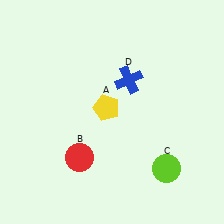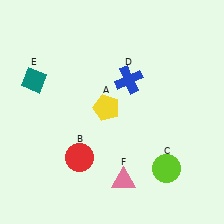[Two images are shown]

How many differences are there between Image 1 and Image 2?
There are 2 differences between the two images.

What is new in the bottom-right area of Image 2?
A pink triangle (F) was added in the bottom-right area of Image 2.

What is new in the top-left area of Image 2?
A teal diamond (E) was added in the top-left area of Image 2.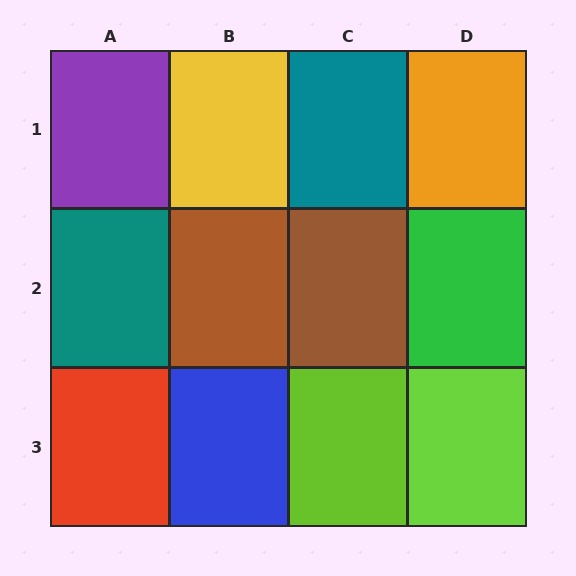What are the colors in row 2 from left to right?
Teal, brown, brown, green.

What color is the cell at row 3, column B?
Blue.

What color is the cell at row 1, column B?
Yellow.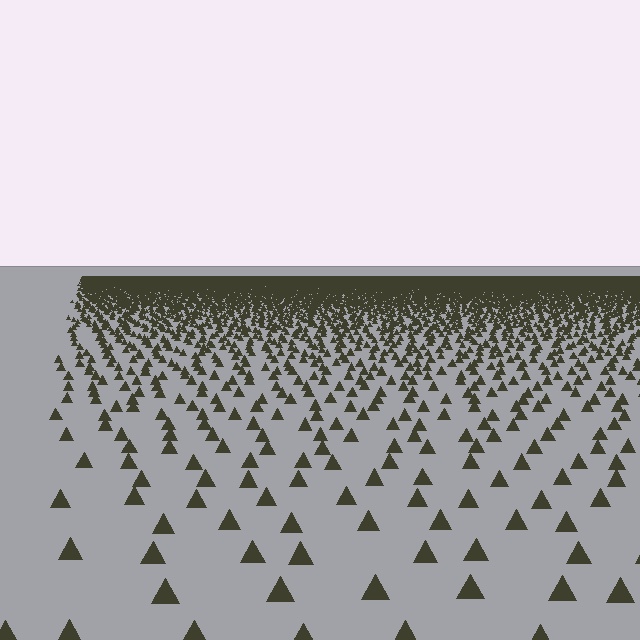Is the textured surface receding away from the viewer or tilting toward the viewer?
The surface is receding away from the viewer. Texture elements get smaller and denser toward the top.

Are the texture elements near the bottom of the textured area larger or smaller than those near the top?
Larger. Near the bottom, elements are closer to the viewer and appear at a bigger on-screen size.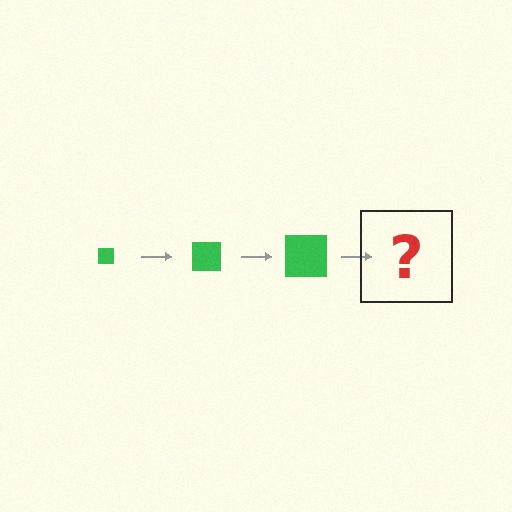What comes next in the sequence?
The next element should be a green square, larger than the previous one.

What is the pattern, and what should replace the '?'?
The pattern is that the square gets progressively larger each step. The '?' should be a green square, larger than the previous one.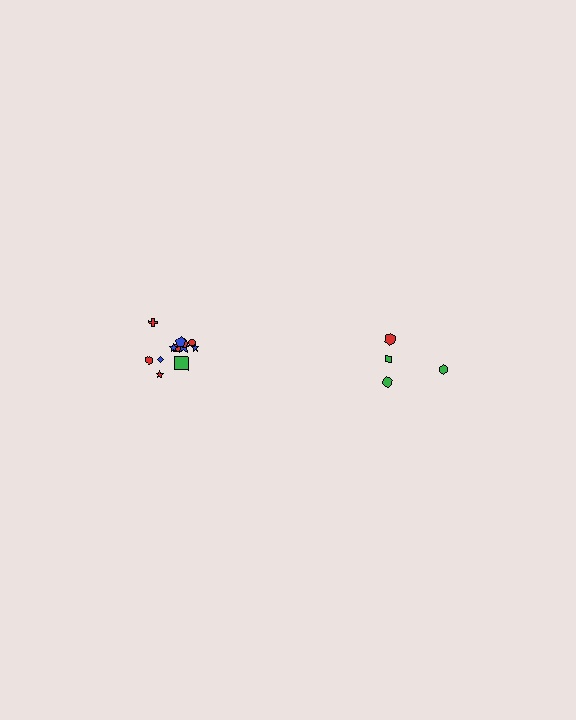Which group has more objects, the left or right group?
The left group.